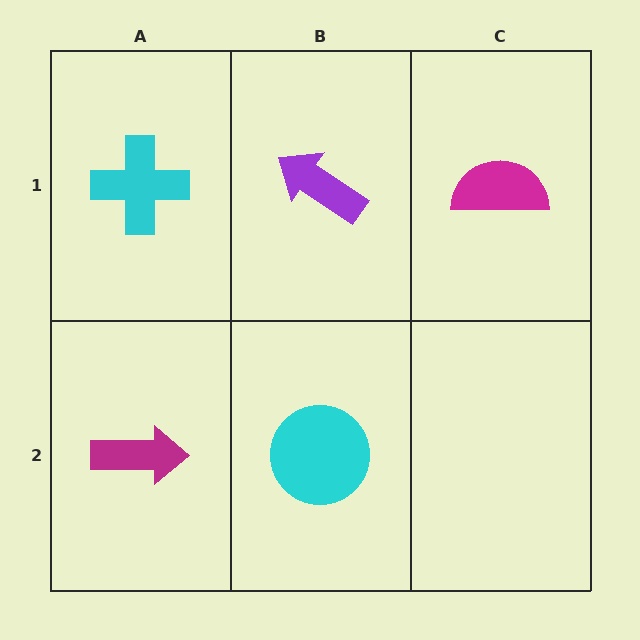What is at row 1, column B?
A purple arrow.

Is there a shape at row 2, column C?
No, that cell is empty.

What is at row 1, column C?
A magenta semicircle.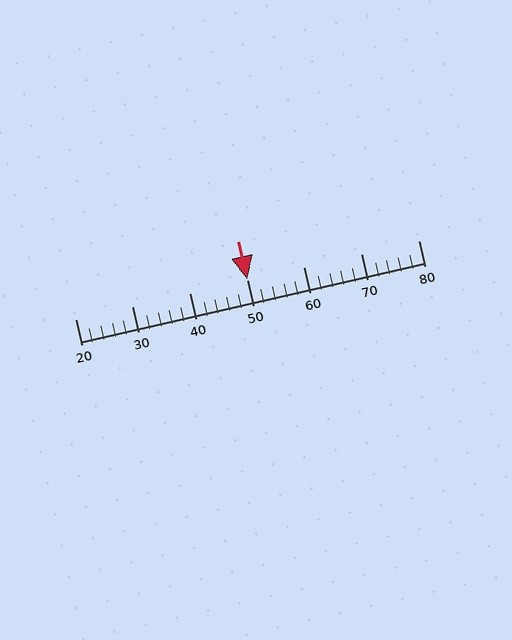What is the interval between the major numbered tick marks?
The major tick marks are spaced 10 units apart.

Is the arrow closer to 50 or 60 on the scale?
The arrow is closer to 50.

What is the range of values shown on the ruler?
The ruler shows values from 20 to 80.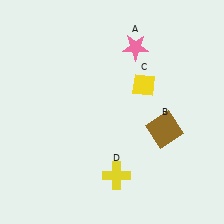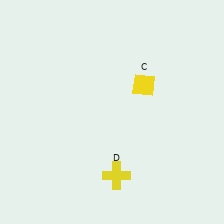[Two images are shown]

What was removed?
The pink star (A), the brown square (B) were removed in Image 2.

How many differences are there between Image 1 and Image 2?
There are 2 differences between the two images.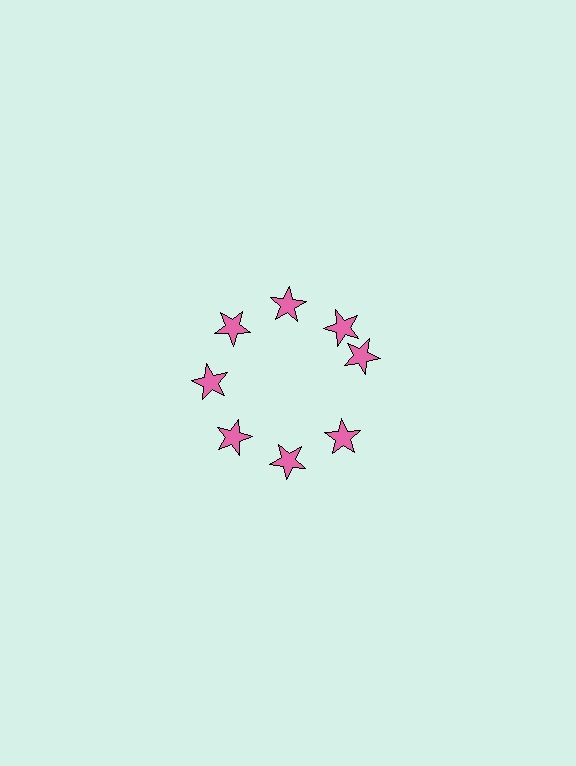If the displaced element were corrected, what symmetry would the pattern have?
It would have 8-fold rotational symmetry — the pattern would map onto itself every 45 degrees.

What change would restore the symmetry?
The symmetry would be restored by rotating it back into even spacing with its neighbors so that all 8 stars sit at equal angles and equal distance from the center.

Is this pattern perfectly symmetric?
No. The 8 pink stars are arranged in a ring, but one element near the 3 o'clock position is rotated out of alignment along the ring, breaking the 8-fold rotational symmetry.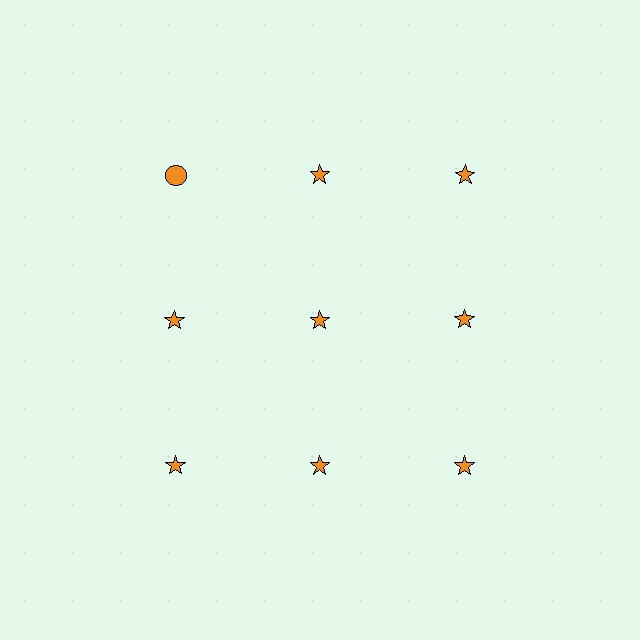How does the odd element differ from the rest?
It has a different shape: circle instead of star.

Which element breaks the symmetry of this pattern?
The orange circle in the top row, leftmost column breaks the symmetry. All other shapes are orange stars.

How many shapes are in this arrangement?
There are 9 shapes arranged in a grid pattern.